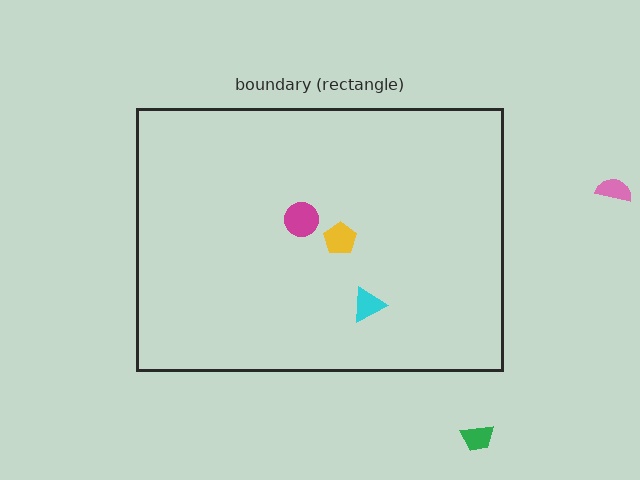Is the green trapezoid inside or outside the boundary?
Outside.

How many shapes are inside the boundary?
3 inside, 2 outside.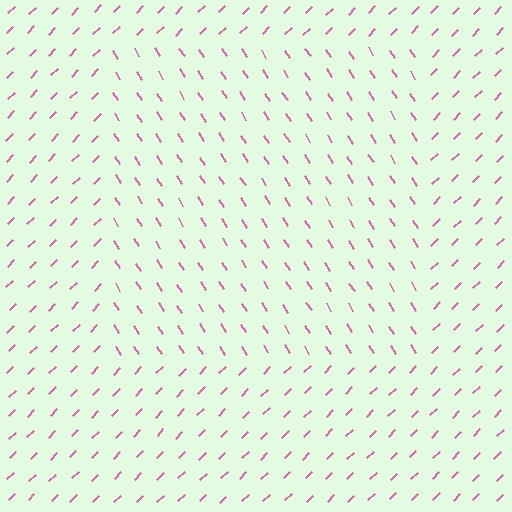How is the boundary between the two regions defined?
The boundary is defined purely by a change in line orientation (approximately 78 degrees difference). All lines are the same color and thickness.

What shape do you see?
I see a rectangle.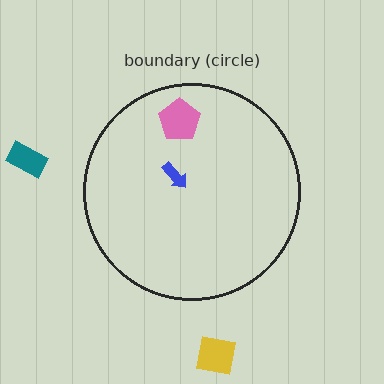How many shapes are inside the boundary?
2 inside, 2 outside.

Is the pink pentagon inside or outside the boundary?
Inside.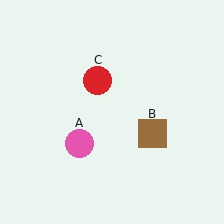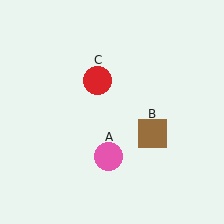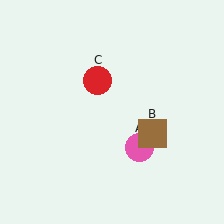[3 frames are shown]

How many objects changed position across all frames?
1 object changed position: pink circle (object A).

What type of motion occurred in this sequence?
The pink circle (object A) rotated counterclockwise around the center of the scene.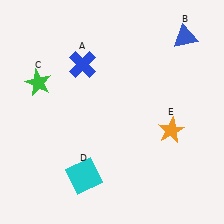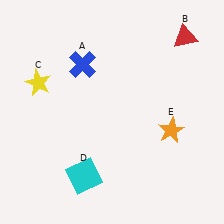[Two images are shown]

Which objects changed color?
B changed from blue to red. C changed from green to yellow.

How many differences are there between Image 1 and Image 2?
There are 2 differences between the two images.